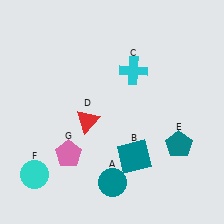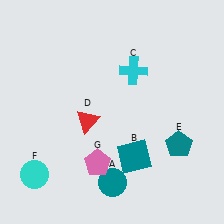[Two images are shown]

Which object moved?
The pink pentagon (G) moved right.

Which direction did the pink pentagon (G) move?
The pink pentagon (G) moved right.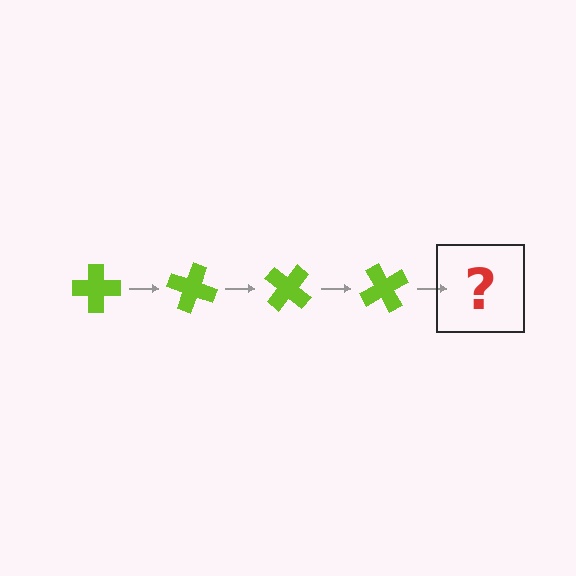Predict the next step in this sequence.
The next step is a lime cross rotated 80 degrees.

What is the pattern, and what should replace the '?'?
The pattern is that the cross rotates 20 degrees each step. The '?' should be a lime cross rotated 80 degrees.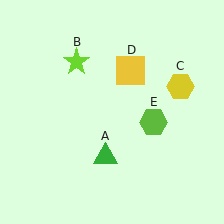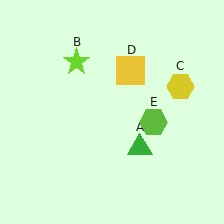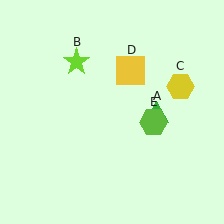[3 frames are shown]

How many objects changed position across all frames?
1 object changed position: green triangle (object A).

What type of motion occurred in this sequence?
The green triangle (object A) rotated counterclockwise around the center of the scene.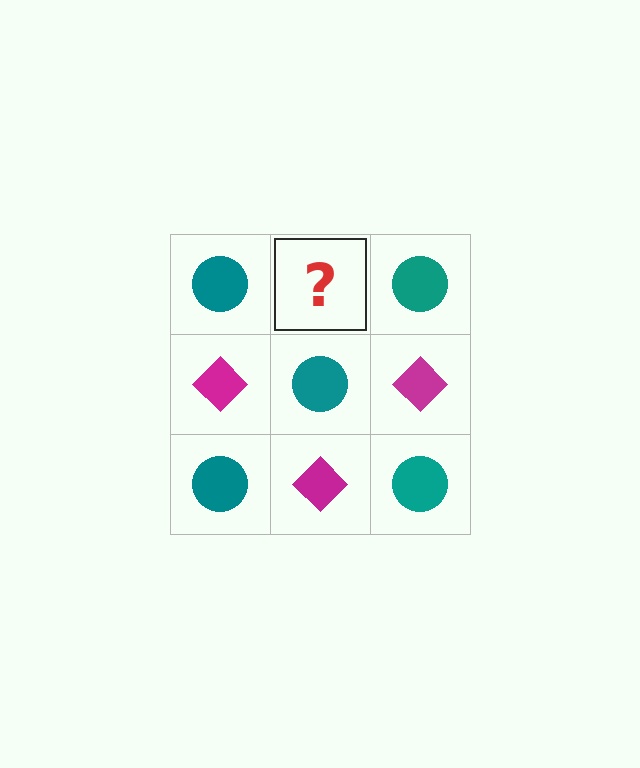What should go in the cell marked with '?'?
The missing cell should contain a magenta diamond.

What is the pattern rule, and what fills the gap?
The rule is that it alternates teal circle and magenta diamond in a checkerboard pattern. The gap should be filled with a magenta diamond.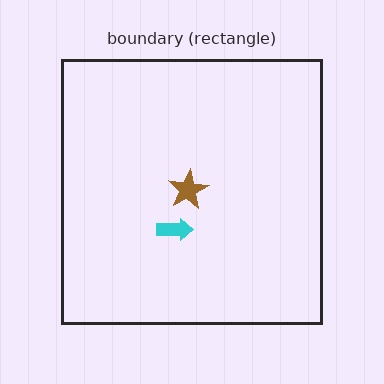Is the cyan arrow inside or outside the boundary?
Inside.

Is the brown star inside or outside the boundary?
Inside.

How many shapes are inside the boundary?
2 inside, 0 outside.